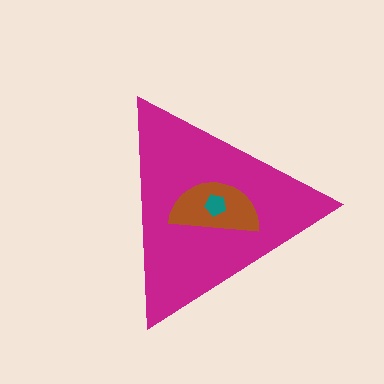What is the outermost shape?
The magenta triangle.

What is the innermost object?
The teal pentagon.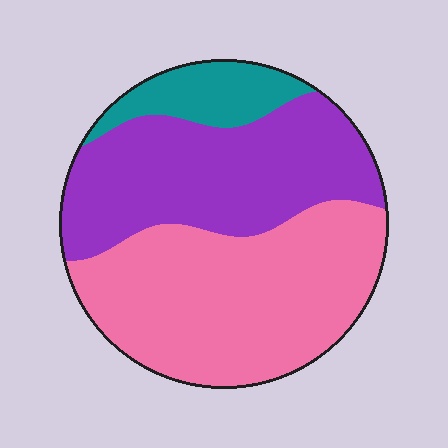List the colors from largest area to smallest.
From largest to smallest: pink, purple, teal.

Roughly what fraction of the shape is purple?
Purple covers roughly 40% of the shape.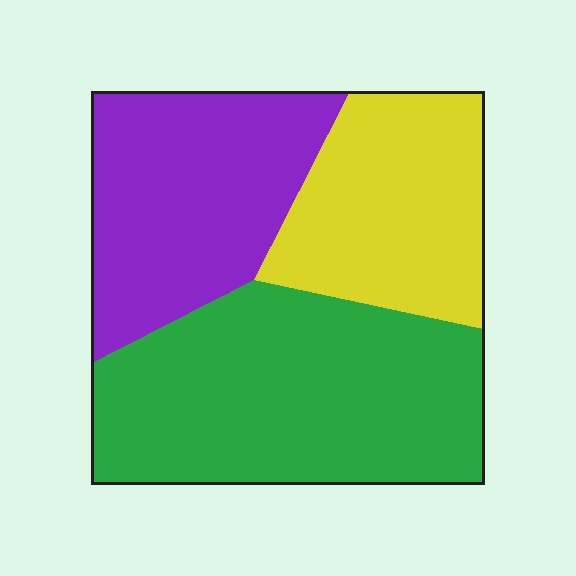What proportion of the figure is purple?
Purple takes up between a quarter and a half of the figure.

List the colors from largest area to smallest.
From largest to smallest: green, purple, yellow.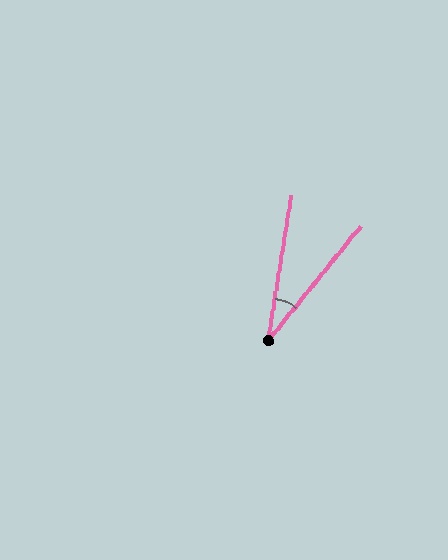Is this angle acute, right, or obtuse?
It is acute.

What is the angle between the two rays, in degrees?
Approximately 30 degrees.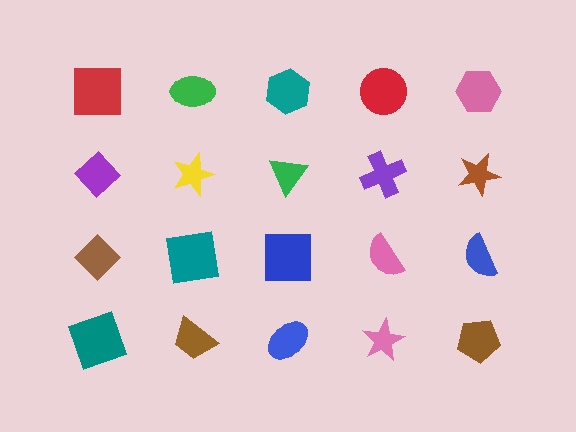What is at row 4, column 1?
A teal square.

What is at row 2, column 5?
A brown star.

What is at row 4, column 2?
A brown trapezoid.